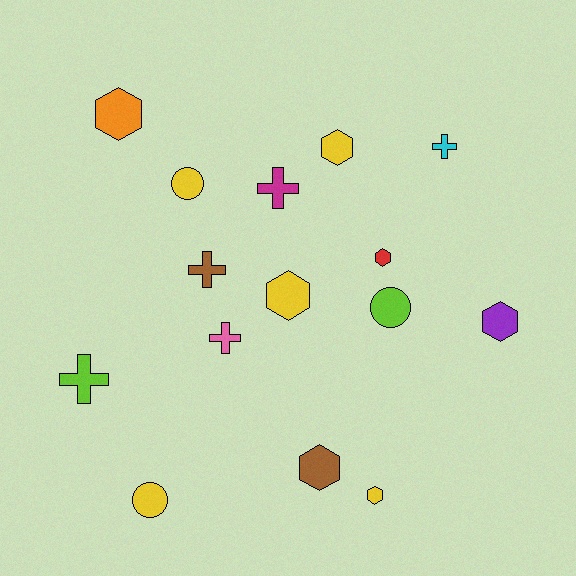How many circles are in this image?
There are 3 circles.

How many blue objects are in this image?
There are no blue objects.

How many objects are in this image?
There are 15 objects.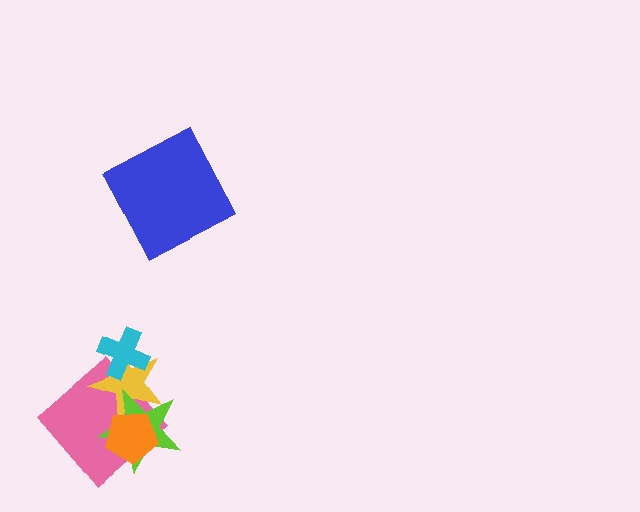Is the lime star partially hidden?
Yes, it is partially covered by another shape.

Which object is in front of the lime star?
The orange pentagon is in front of the lime star.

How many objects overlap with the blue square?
0 objects overlap with the blue square.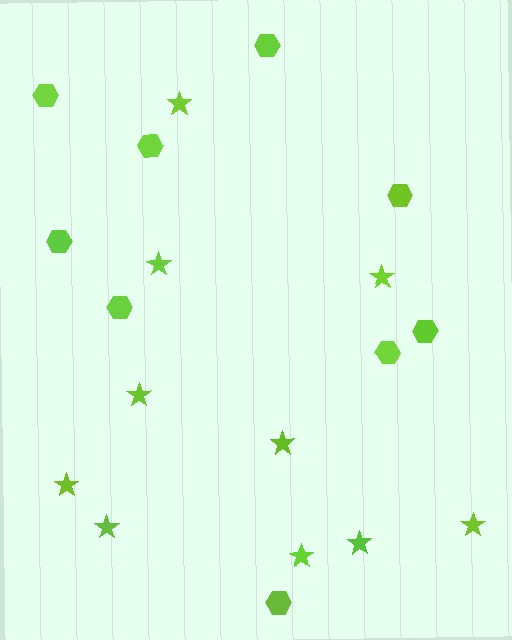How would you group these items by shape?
There are 2 groups: one group of hexagons (9) and one group of stars (10).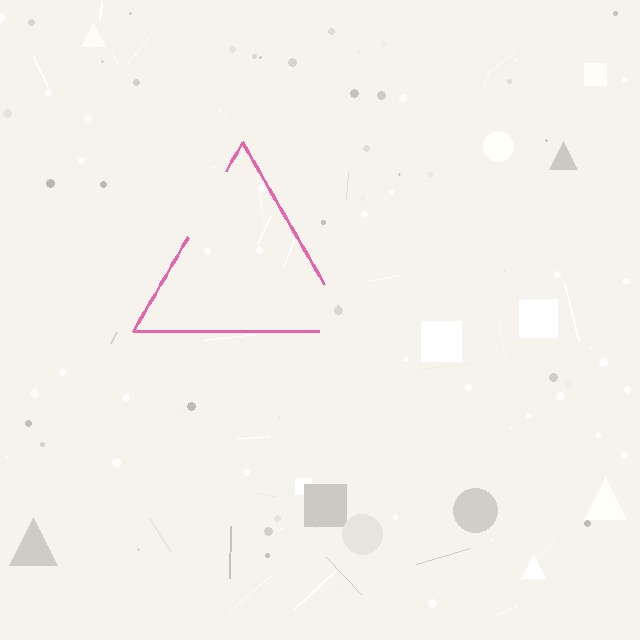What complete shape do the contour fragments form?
The contour fragments form a triangle.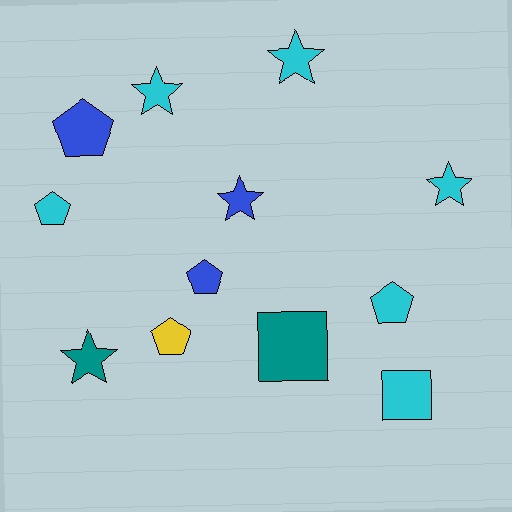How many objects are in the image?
There are 12 objects.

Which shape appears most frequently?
Star, with 5 objects.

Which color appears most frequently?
Cyan, with 6 objects.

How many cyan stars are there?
There are 3 cyan stars.